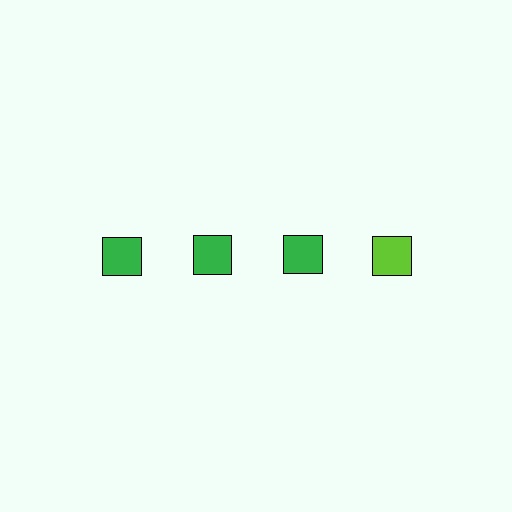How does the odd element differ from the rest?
It has a different color: lime instead of green.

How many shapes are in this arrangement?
There are 4 shapes arranged in a grid pattern.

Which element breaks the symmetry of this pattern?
The lime square in the top row, second from right column breaks the symmetry. All other shapes are green squares.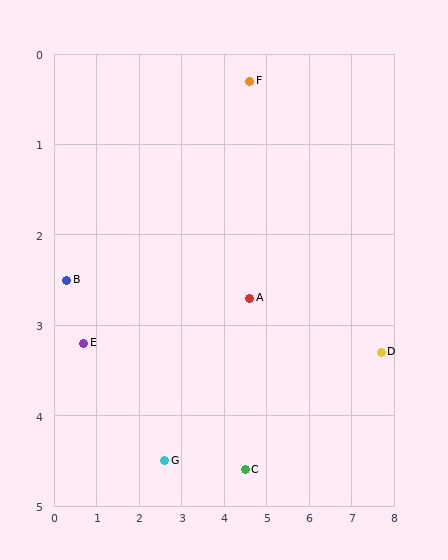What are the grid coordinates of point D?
Point D is at approximately (7.7, 3.3).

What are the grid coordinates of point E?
Point E is at approximately (0.7, 3.2).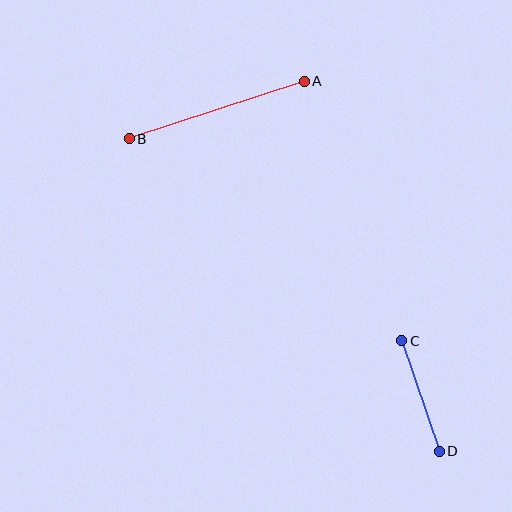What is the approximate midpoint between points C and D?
The midpoint is at approximately (421, 396) pixels.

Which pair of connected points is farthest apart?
Points A and B are farthest apart.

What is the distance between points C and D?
The distance is approximately 117 pixels.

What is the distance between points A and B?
The distance is approximately 184 pixels.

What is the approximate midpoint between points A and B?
The midpoint is at approximately (217, 110) pixels.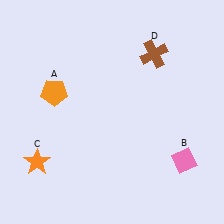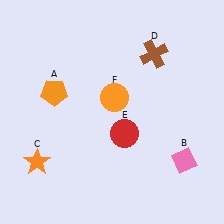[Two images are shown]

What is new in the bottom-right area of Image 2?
A red circle (E) was added in the bottom-right area of Image 2.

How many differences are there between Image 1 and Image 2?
There are 2 differences between the two images.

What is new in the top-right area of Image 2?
An orange circle (F) was added in the top-right area of Image 2.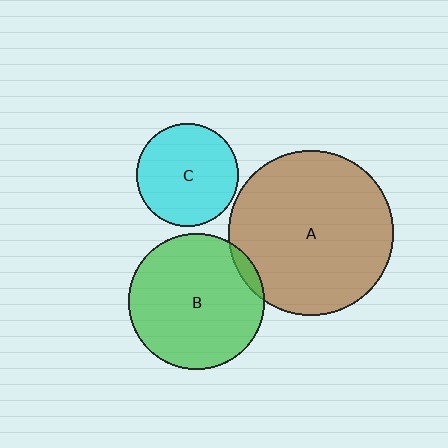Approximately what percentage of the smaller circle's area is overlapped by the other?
Approximately 5%.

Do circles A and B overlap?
Yes.